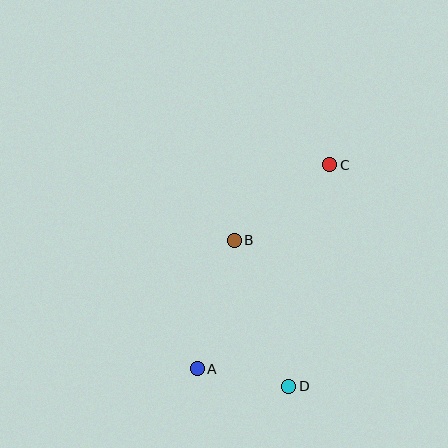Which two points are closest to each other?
Points A and D are closest to each other.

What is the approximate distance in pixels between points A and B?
The distance between A and B is approximately 134 pixels.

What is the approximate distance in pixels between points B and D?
The distance between B and D is approximately 156 pixels.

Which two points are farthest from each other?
Points A and C are farthest from each other.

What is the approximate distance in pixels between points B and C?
The distance between B and C is approximately 122 pixels.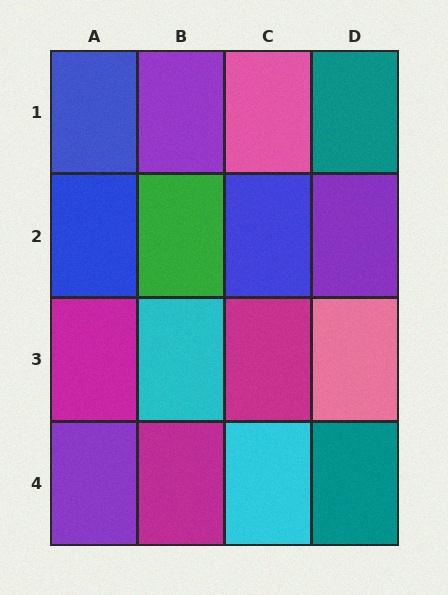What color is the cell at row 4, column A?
Purple.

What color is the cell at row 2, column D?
Purple.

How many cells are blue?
3 cells are blue.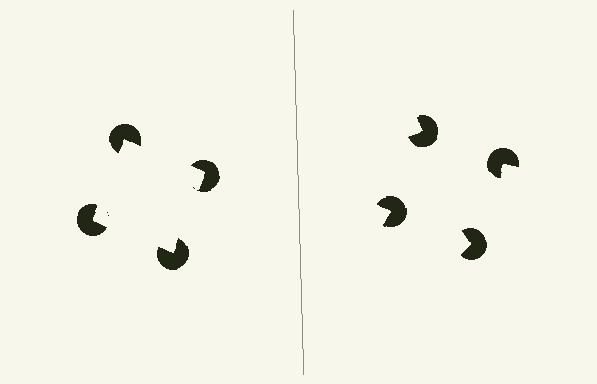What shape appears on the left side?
An illusory square.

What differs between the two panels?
The pac-man discs are positioned identically on both sides; only the wedge orientations differ. On the left they align to a square; on the right they are misaligned.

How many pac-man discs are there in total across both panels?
8 — 4 on each side.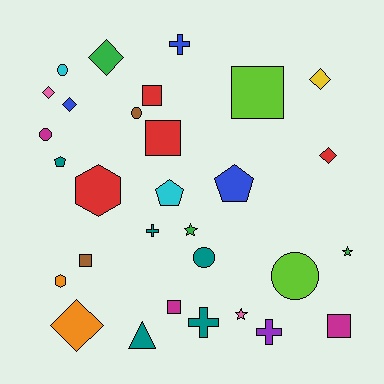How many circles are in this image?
There are 5 circles.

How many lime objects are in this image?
There are 2 lime objects.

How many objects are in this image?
There are 30 objects.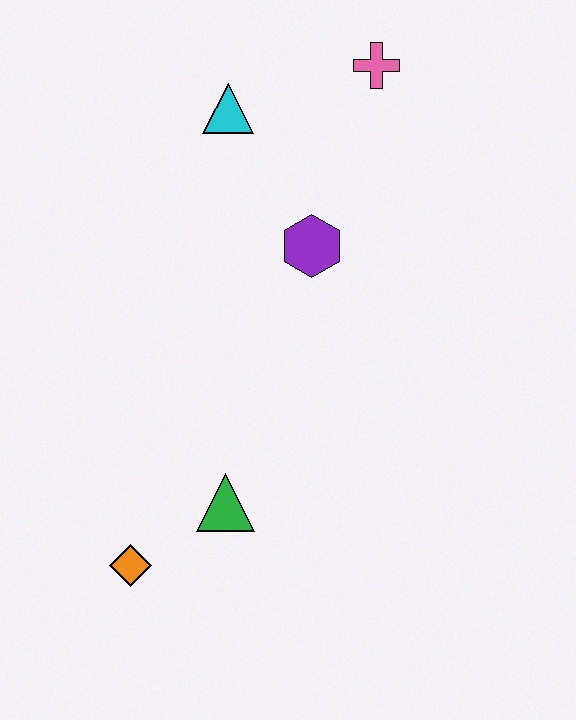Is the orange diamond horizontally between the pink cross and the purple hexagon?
No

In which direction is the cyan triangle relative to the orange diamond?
The cyan triangle is above the orange diamond.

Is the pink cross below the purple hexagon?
No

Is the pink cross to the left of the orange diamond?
No